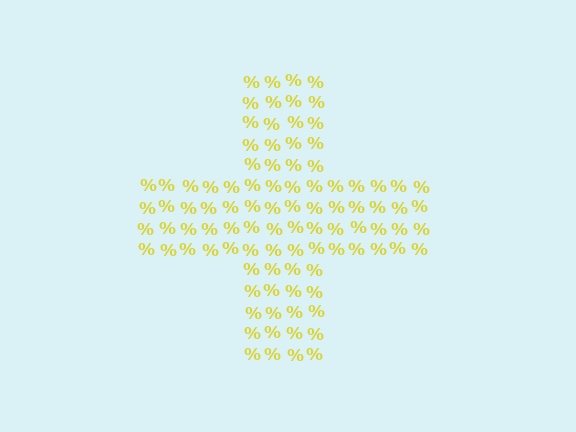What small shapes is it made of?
It is made of small percent signs.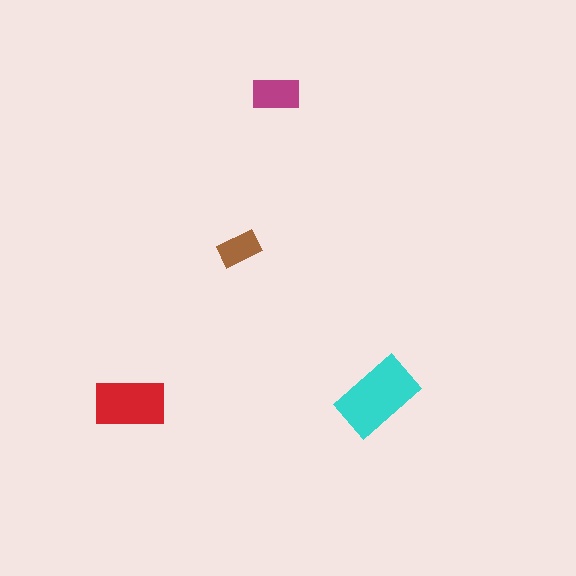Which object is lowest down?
The red rectangle is bottommost.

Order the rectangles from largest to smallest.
the cyan one, the red one, the magenta one, the brown one.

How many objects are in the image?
There are 4 objects in the image.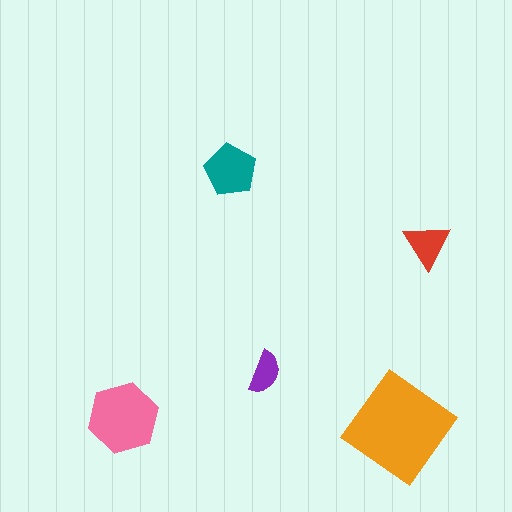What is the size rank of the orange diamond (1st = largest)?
1st.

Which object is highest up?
The teal pentagon is topmost.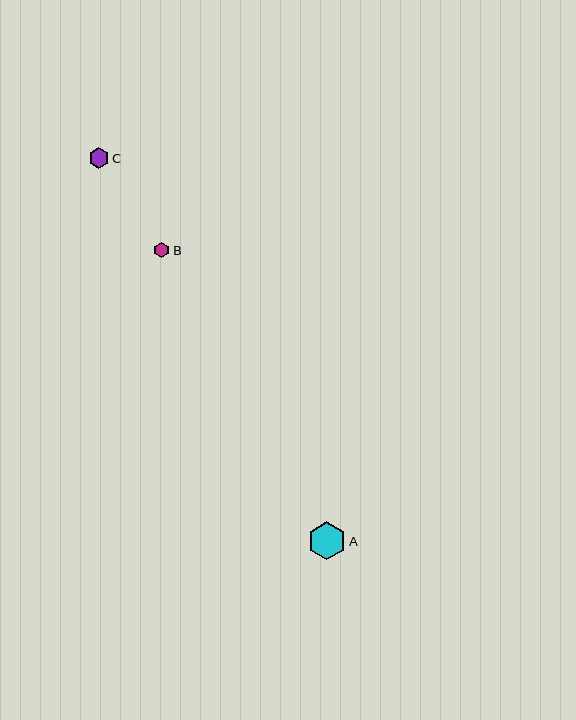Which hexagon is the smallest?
Hexagon B is the smallest with a size of approximately 16 pixels.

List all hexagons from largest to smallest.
From largest to smallest: A, C, B.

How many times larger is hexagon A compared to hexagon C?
Hexagon A is approximately 1.9 times the size of hexagon C.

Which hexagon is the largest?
Hexagon A is the largest with a size of approximately 38 pixels.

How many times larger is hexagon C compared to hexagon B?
Hexagon C is approximately 1.3 times the size of hexagon B.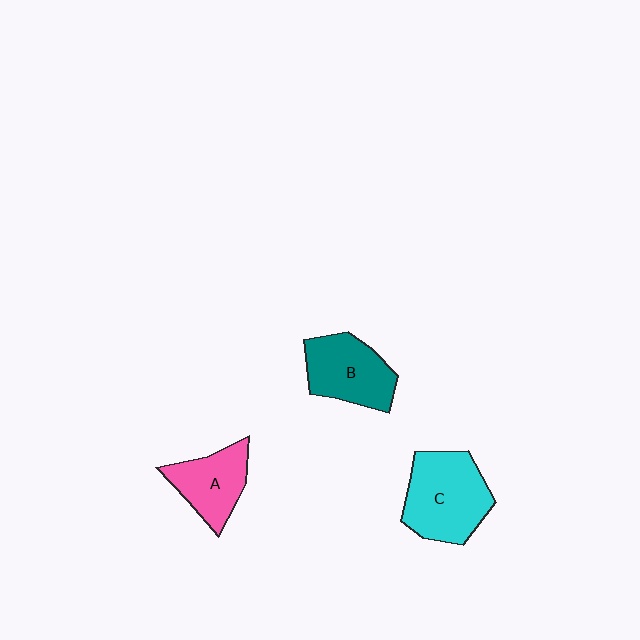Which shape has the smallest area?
Shape A (pink).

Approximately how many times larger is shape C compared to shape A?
Approximately 1.5 times.